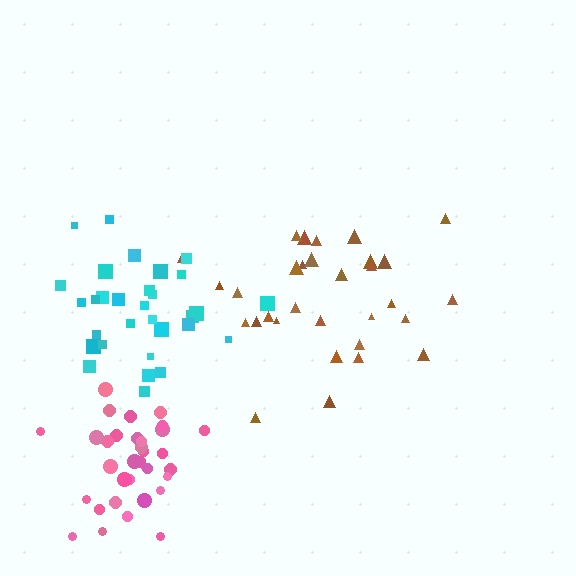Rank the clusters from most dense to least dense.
pink, cyan, brown.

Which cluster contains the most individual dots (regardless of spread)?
Pink (34).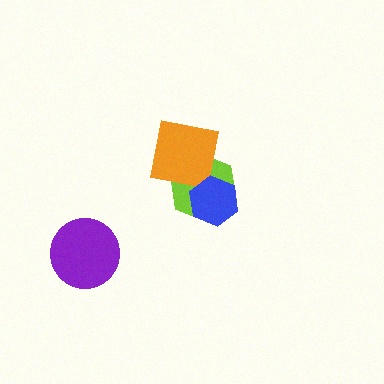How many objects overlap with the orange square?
2 objects overlap with the orange square.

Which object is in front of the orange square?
The blue hexagon is in front of the orange square.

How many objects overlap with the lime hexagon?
2 objects overlap with the lime hexagon.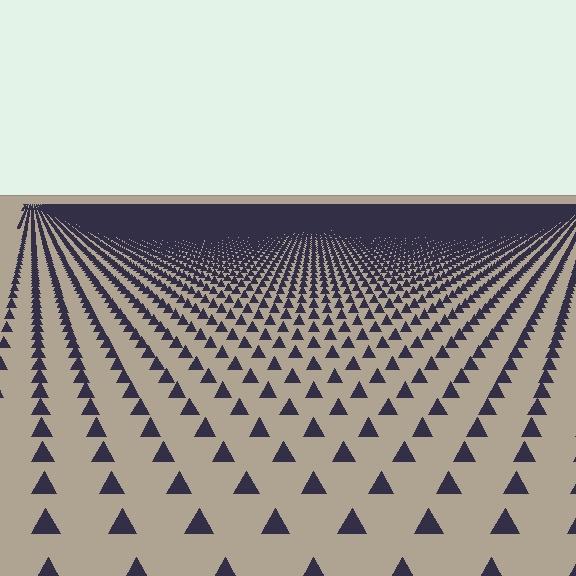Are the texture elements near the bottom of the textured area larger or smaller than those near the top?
Larger. Near the bottom, elements are closer to the viewer and appear at a bigger on-screen size.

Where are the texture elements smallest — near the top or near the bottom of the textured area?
Near the top.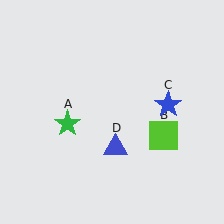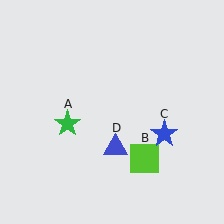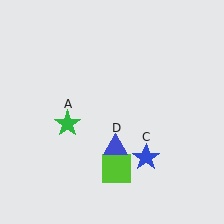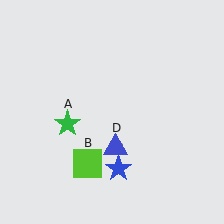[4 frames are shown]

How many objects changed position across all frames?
2 objects changed position: lime square (object B), blue star (object C).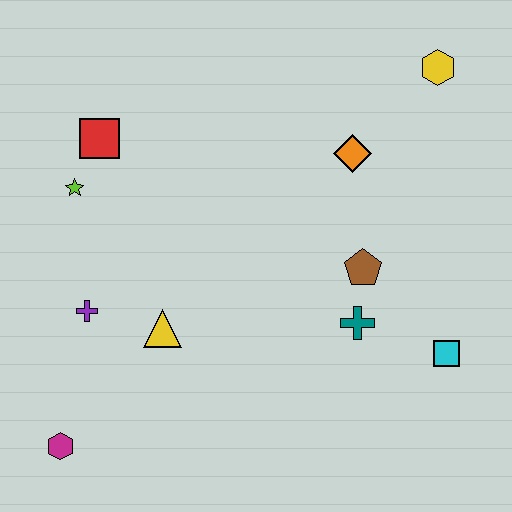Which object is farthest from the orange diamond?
The magenta hexagon is farthest from the orange diamond.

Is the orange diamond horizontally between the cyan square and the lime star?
Yes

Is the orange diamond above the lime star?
Yes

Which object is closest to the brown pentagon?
The teal cross is closest to the brown pentagon.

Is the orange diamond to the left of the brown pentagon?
Yes